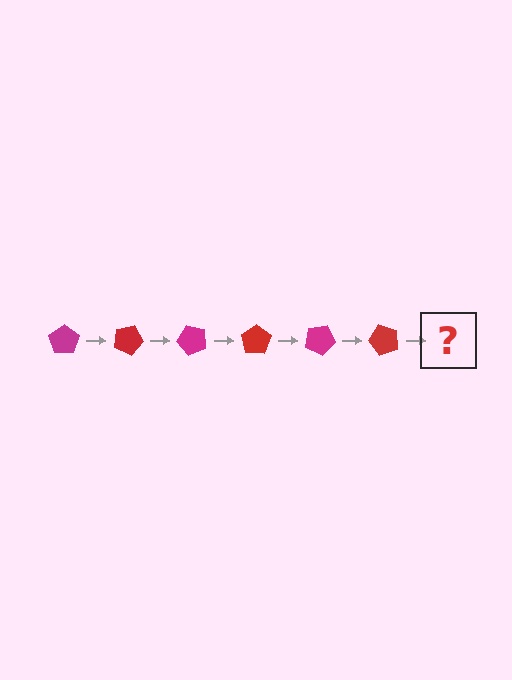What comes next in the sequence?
The next element should be a magenta pentagon, rotated 150 degrees from the start.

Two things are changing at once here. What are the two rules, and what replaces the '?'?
The two rules are that it rotates 25 degrees each step and the color cycles through magenta and red. The '?' should be a magenta pentagon, rotated 150 degrees from the start.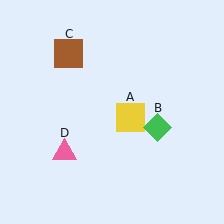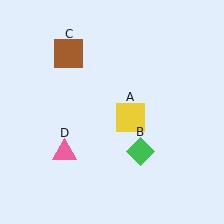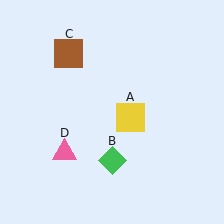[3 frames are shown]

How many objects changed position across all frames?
1 object changed position: green diamond (object B).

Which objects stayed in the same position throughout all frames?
Yellow square (object A) and brown square (object C) and pink triangle (object D) remained stationary.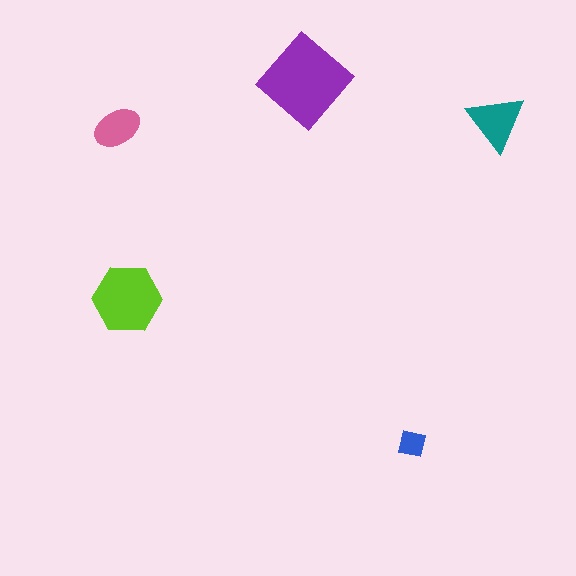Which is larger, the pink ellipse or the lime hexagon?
The lime hexagon.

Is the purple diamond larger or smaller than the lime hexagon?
Larger.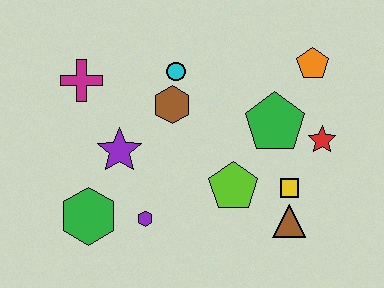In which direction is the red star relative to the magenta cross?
The red star is to the right of the magenta cross.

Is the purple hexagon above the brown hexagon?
No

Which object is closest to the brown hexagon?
The cyan circle is closest to the brown hexagon.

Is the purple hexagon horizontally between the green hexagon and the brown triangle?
Yes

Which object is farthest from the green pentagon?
The green hexagon is farthest from the green pentagon.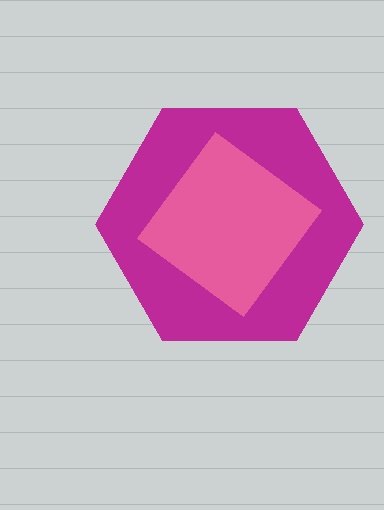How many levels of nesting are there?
2.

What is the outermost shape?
The magenta hexagon.